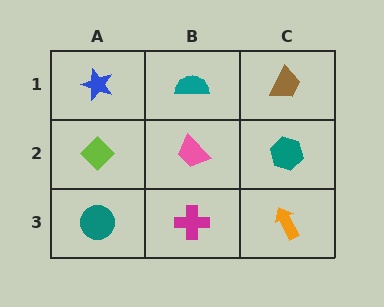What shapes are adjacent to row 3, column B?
A pink trapezoid (row 2, column B), a teal circle (row 3, column A), an orange arrow (row 3, column C).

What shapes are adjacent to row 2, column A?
A blue star (row 1, column A), a teal circle (row 3, column A), a pink trapezoid (row 2, column B).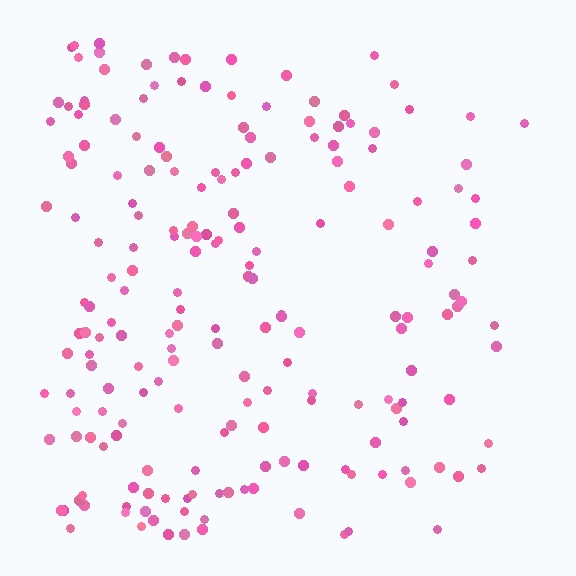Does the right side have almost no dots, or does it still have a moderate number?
Still a moderate number, just noticeably fewer than the left.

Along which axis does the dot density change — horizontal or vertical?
Horizontal.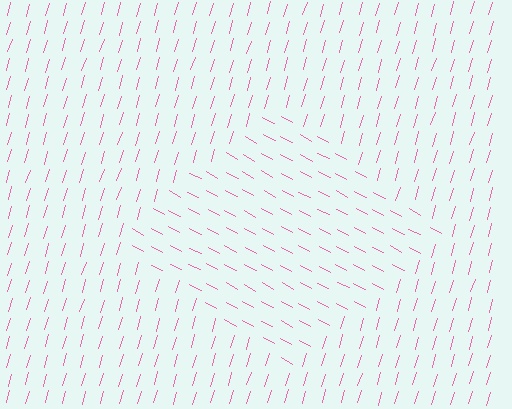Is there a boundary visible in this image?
Yes, there is a texture boundary formed by a change in line orientation.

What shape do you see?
I see a diamond.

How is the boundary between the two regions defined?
The boundary is defined purely by a change in line orientation (approximately 78 degrees difference). All lines are the same color and thickness.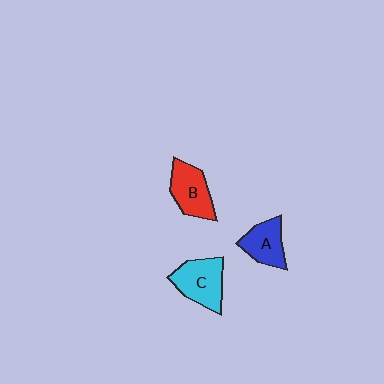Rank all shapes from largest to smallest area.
From largest to smallest: C (cyan), B (red), A (blue).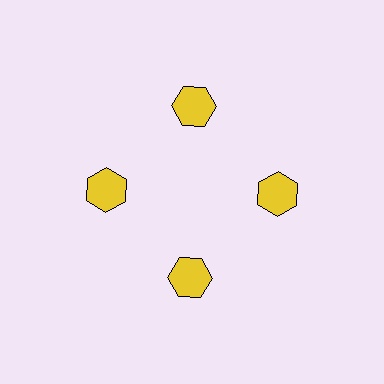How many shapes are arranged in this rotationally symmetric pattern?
There are 4 shapes, arranged in 4 groups of 1.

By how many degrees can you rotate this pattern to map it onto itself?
The pattern maps onto itself every 90 degrees of rotation.